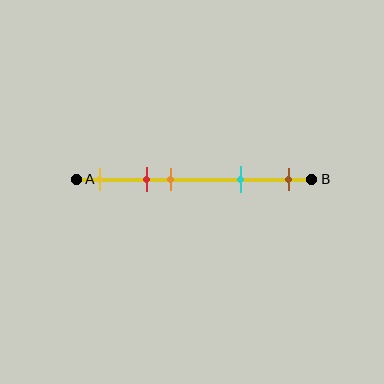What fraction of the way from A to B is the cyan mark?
The cyan mark is approximately 70% (0.7) of the way from A to B.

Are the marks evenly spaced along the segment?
No, the marks are not evenly spaced.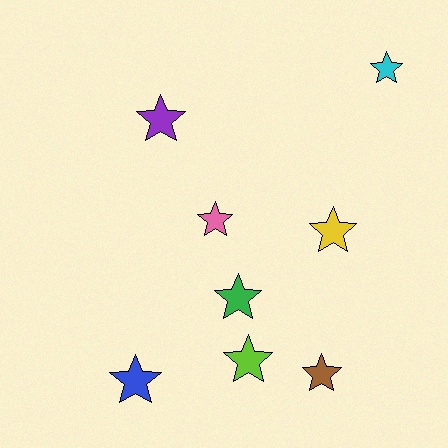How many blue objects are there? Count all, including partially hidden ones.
There is 1 blue object.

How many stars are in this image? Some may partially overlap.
There are 8 stars.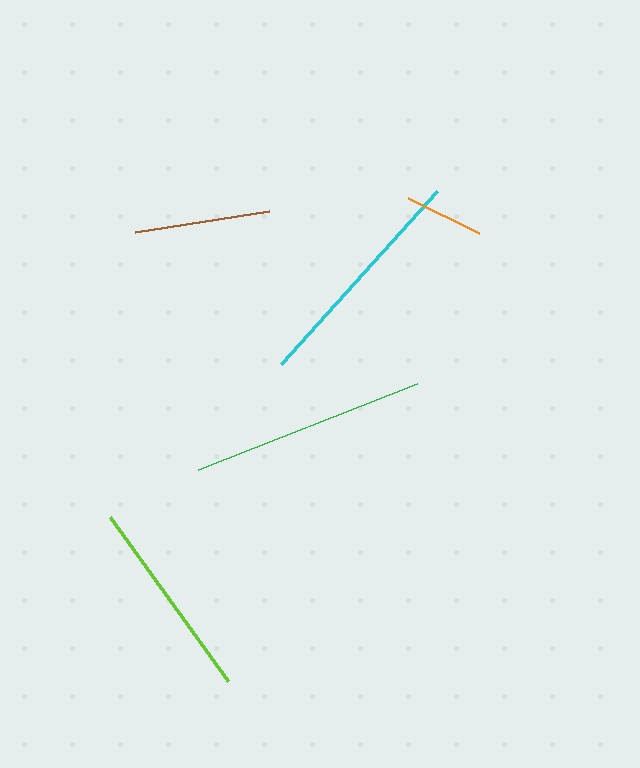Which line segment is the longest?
The green line is the longest at approximately 235 pixels.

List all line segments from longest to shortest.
From longest to shortest: green, cyan, lime, brown, orange.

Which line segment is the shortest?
The orange line is the shortest at approximately 79 pixels.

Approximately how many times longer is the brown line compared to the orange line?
The brown line is approximately 1.7 times the length of the orange line.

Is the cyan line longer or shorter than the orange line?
The cyan line is longer than the orange line.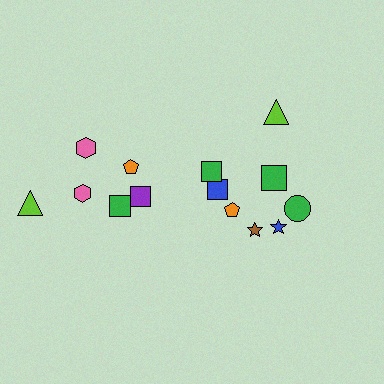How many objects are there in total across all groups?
There are 14 objects.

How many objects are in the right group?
There are 8 objects.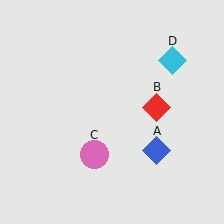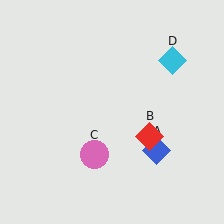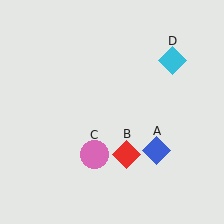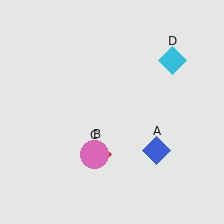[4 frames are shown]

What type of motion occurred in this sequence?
The red diamond (object B) rotated clockwise around the center of the scene.